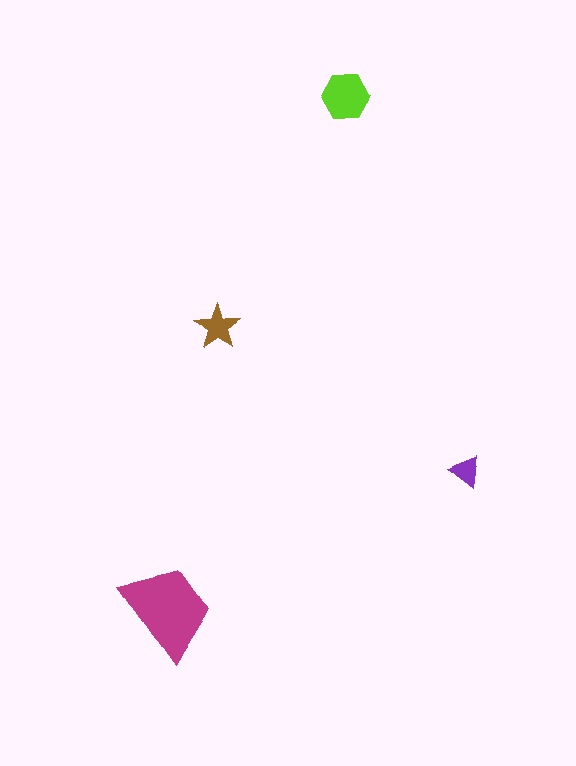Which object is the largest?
The magenta trapezoid.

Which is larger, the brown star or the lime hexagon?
The lime hexagon.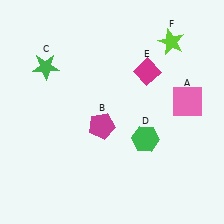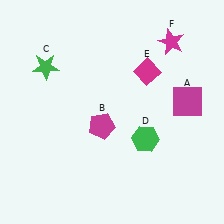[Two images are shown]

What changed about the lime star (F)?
In Image 1, F is lime. In Image 2, it changed to magenta.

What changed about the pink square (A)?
In Image 1, A is pink. In Image 2, it changed to magenta.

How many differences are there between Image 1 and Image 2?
There are 2 differences between the two images.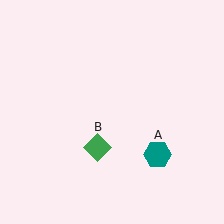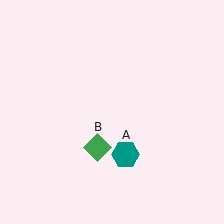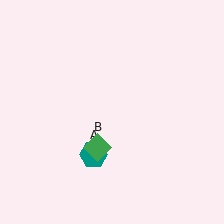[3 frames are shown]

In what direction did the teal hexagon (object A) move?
The teal hexagon (object A) moved left.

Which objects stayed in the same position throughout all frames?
Green diamond (object B) remained stationary.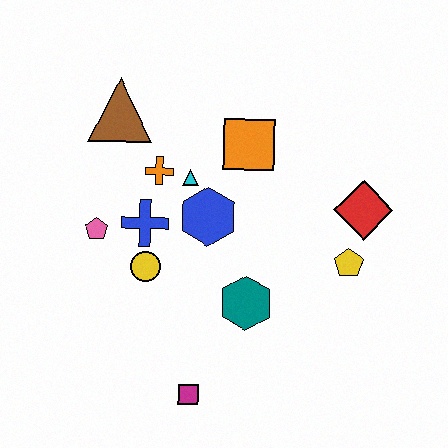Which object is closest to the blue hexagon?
The cyan triangle is closest to the blue hexagon.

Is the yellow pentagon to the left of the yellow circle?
No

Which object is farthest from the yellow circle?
The red diamond is farthest from the yellow circle.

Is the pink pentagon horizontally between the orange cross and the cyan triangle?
No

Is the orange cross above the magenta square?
Yes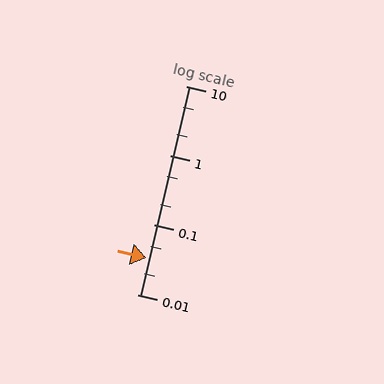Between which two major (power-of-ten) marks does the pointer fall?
The pointer is between 0.01 and 0.1.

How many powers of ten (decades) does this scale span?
The scale spans 3 decades, from 0.01 to 10.